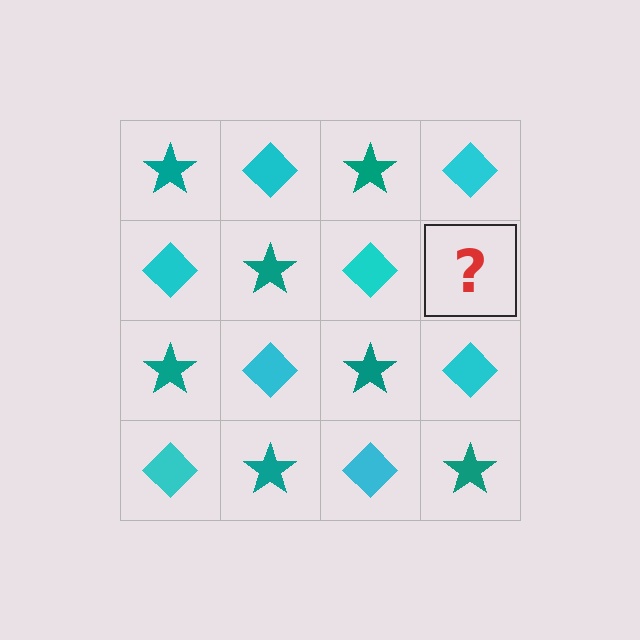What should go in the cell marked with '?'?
The missing cell should contain a teal star.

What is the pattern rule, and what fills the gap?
The rule is that it alternates teal star and cyan diamond in a checkerboard pattern. The gap should be filled with a teal star.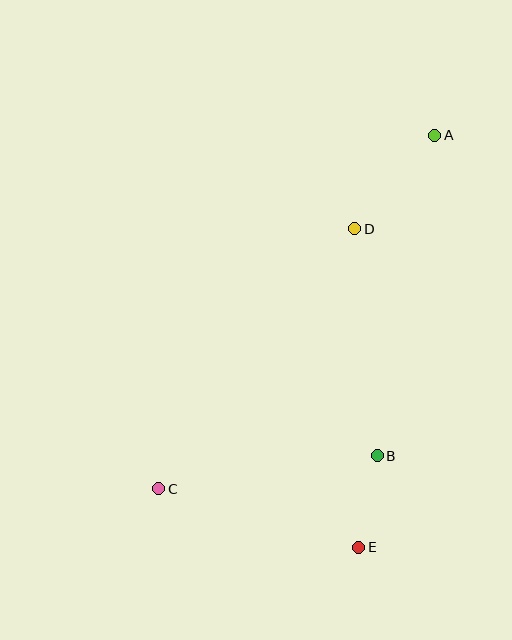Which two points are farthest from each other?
Points A and C are farthest from each other.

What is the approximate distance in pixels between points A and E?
The distance between A and E is approximately 419 pixels.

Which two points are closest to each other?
Points B and E are closest to each other.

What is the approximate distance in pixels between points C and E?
The distance between C and E is approximately 208 pixels.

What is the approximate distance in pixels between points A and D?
The distance between A and D is approximately 123 pixels.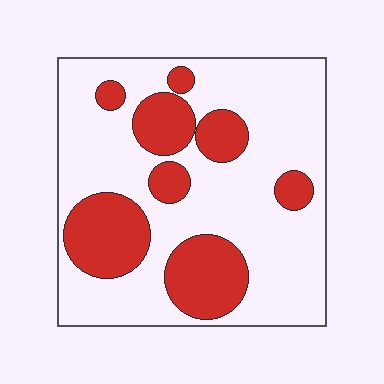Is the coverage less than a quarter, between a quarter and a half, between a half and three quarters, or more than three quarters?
Between a quarter and a half.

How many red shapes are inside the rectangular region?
8.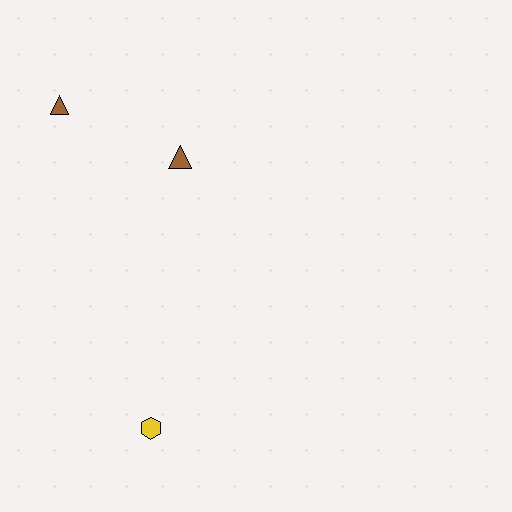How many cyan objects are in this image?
There are no cyan objects.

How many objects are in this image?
There are 3 objects.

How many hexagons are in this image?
There is 1 hexagon.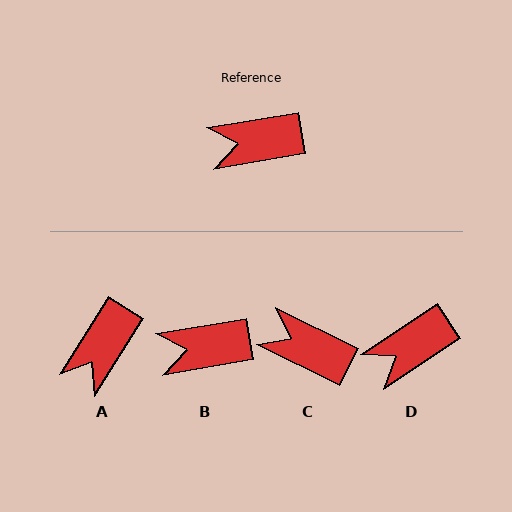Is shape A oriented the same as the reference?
No, it is off by about 48 degrees.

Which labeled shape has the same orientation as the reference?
B.